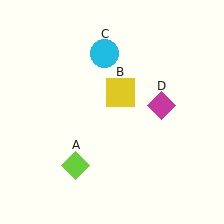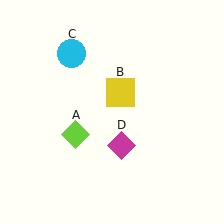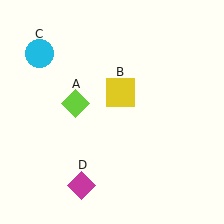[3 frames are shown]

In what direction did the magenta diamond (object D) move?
The magenta diamond (object D) moved down and to the left.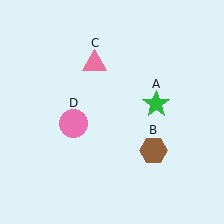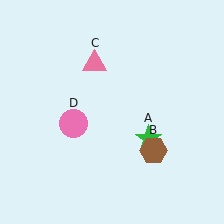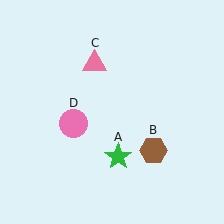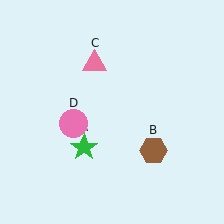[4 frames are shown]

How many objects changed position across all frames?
1 object changed position: green star (object A).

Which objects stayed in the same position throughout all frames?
Brown hexagon (object B) and pink triangle (object C) and pink circle (object D) remained stationary.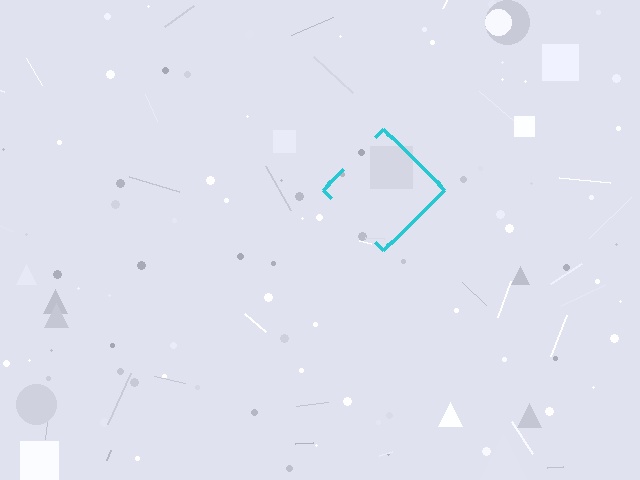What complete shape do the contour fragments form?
The contour fragments form a diamond.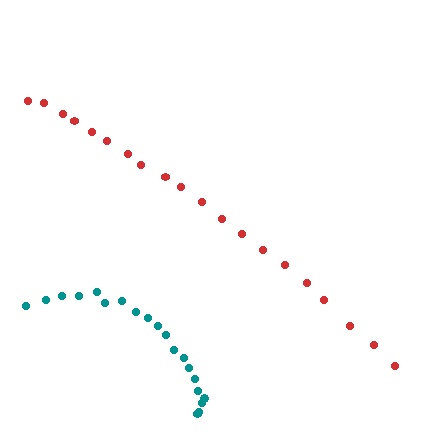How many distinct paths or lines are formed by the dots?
There are 2 distinct paths.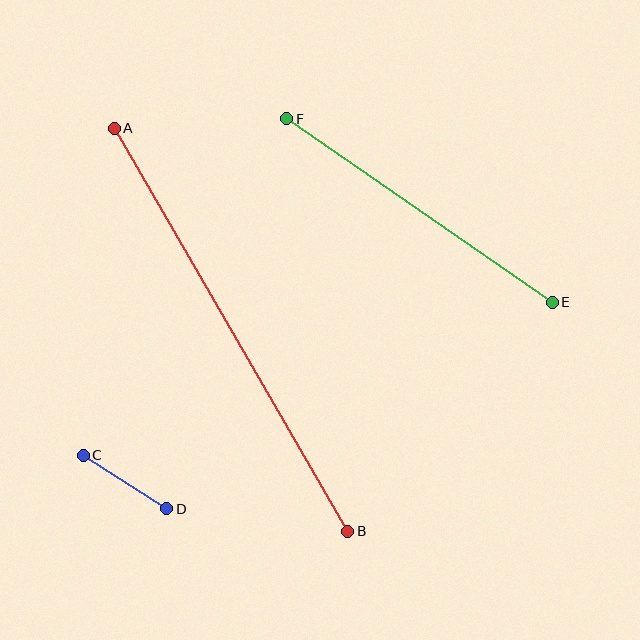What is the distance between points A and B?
The distance is approximately 466 pixels.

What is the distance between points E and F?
The distance is approximately 323 pixels.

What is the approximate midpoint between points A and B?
The midpoint is at approximately (231, 330) pixels.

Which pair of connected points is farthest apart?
Points A and B are farthest apart.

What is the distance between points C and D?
The distance is approximately 99 pixels.